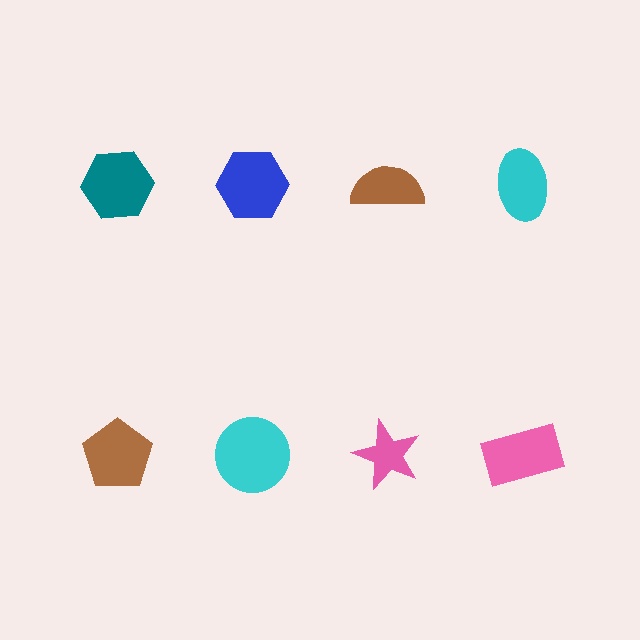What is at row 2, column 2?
A cyan circle.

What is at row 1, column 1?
A teal hexagon.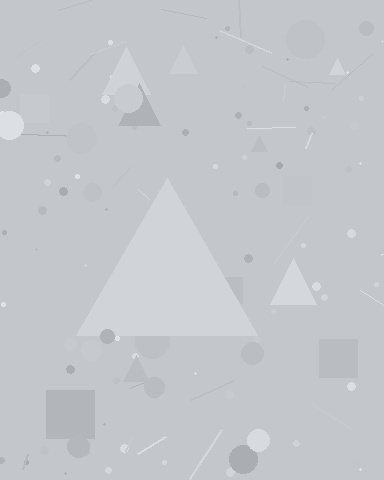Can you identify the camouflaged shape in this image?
The camouflaged shape is a triangle.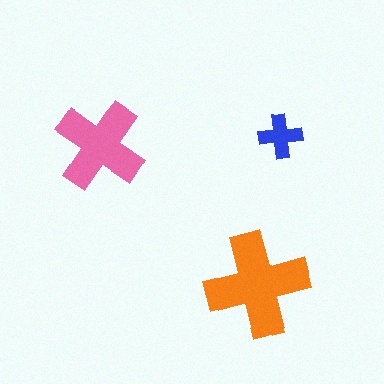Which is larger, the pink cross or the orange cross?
The orange one.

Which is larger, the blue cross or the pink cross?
The pink one.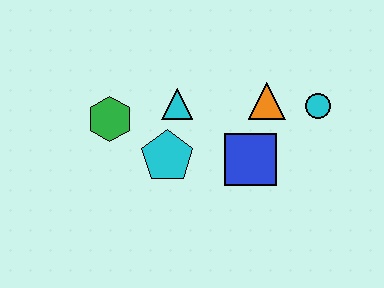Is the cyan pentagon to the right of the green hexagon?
Yes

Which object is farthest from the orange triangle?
The green hexagon is farthest from the orange triangle.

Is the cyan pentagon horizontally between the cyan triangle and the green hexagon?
Yes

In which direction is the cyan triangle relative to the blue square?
The cyan triangle is to the left of the blue square.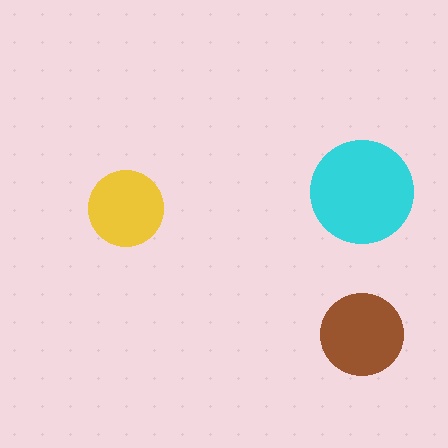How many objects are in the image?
There are 3 objects in the image.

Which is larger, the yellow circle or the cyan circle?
The cyan one.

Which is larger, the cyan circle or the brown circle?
The cyan one.